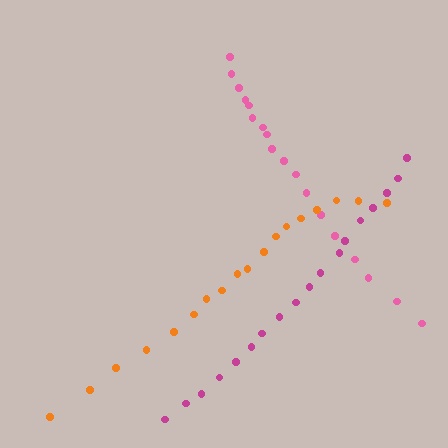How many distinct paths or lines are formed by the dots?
There are 3 distinct paths.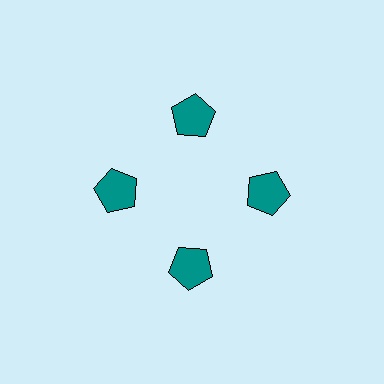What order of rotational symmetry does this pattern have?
This pattern has 4-fold rotational symmetry.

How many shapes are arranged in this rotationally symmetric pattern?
There are 4 shapes, arranged in 4 groups of 1.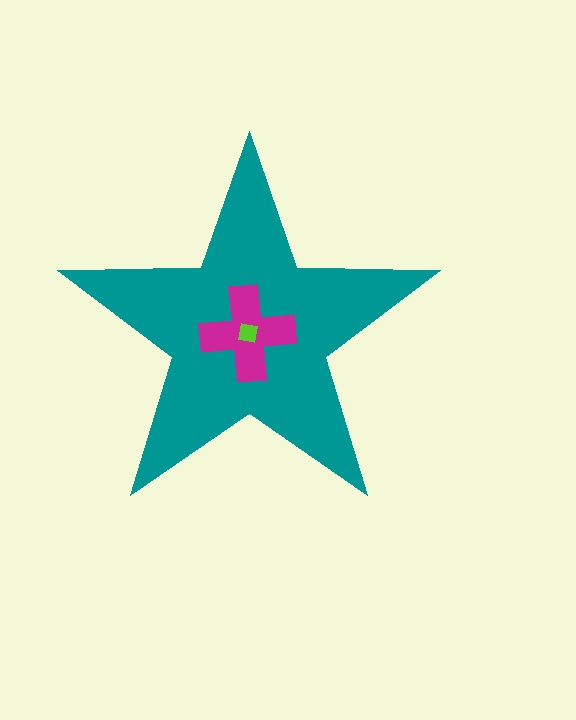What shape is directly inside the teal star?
The magenta cross.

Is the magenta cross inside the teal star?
Yes.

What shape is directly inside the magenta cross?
The lime square.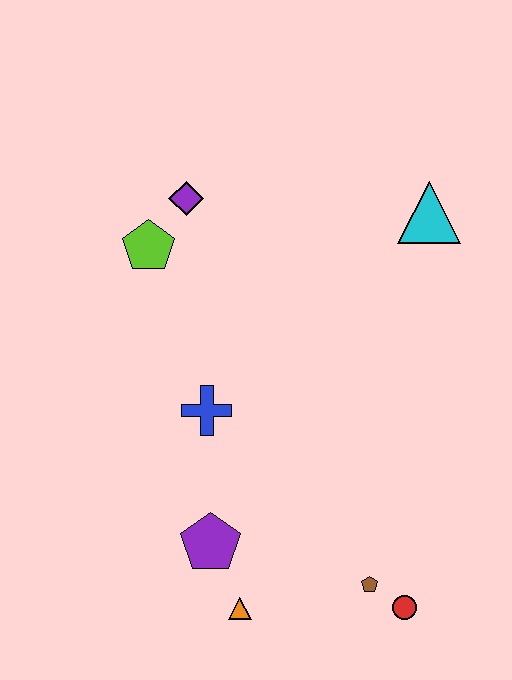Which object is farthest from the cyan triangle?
The orange triangle is farthest from the cyan triangle.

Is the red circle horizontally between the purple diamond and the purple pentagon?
No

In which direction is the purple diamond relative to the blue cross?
The purple diamond is above the blue cross.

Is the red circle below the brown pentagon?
Yes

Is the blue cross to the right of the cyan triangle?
No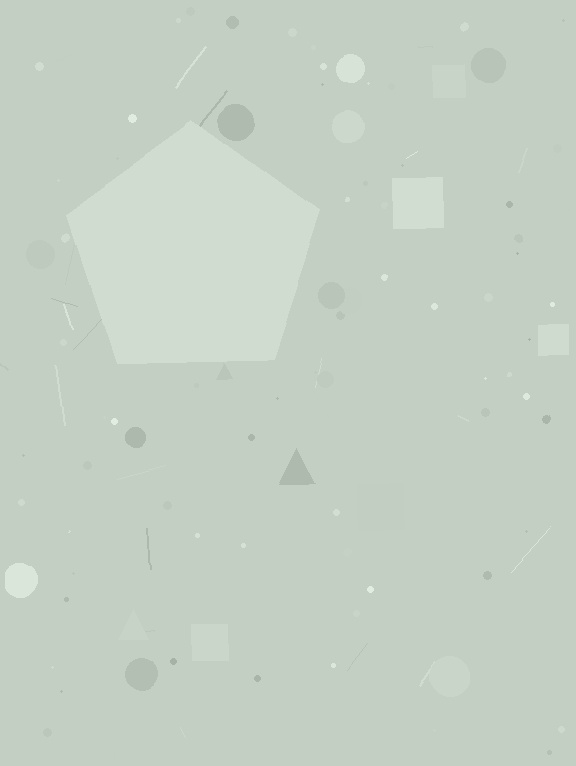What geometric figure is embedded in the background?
A pentagon is embedded in the background.